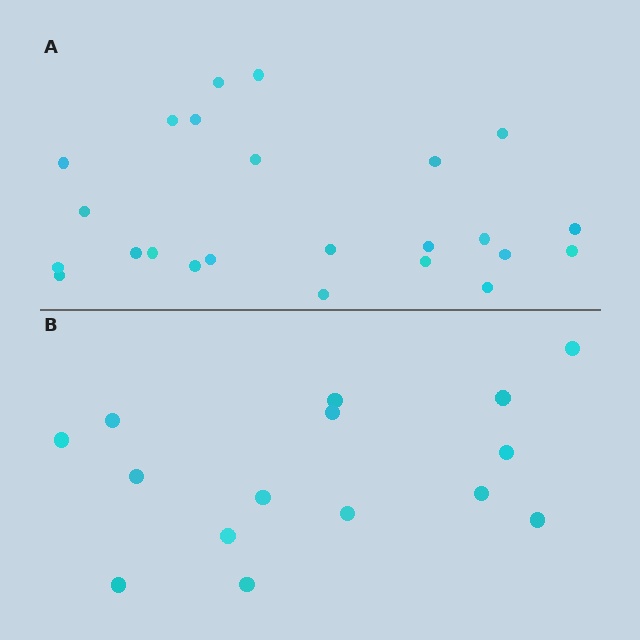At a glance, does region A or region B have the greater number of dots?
Region A (the top region) has more dots.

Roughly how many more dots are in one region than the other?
Region A has roughly 8 or so more dots than region B.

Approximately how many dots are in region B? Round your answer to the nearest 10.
About 20 dots. (The exact count is 15, which rounds to 20.)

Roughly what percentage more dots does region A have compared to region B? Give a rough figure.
About 60% more.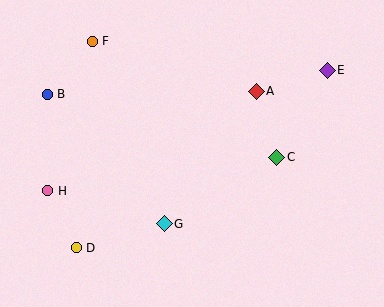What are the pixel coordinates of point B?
Point B is at (47, 94).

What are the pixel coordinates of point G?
Point G is at (164, 224).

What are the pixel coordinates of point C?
Point C is at (277, 157).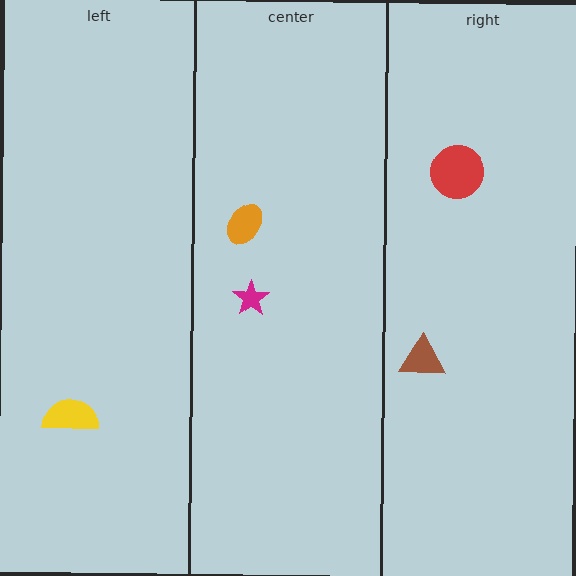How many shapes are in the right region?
2.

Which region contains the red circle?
The right region.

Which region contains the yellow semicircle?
The left region.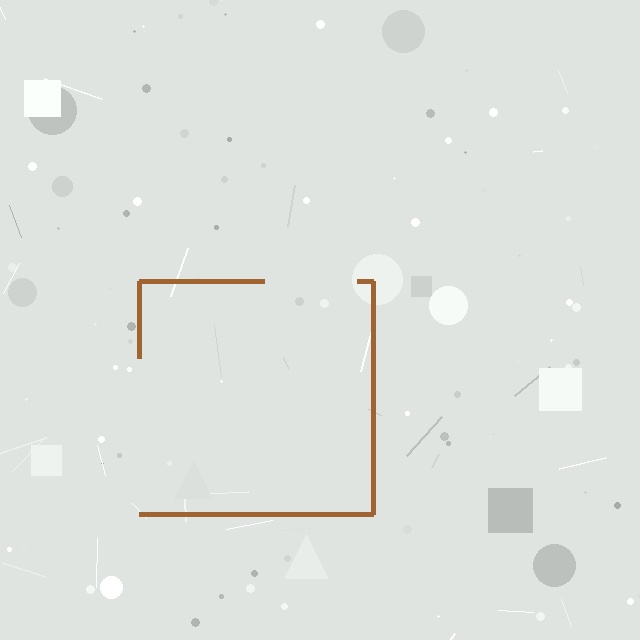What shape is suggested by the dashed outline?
The dashed outline suggests a square.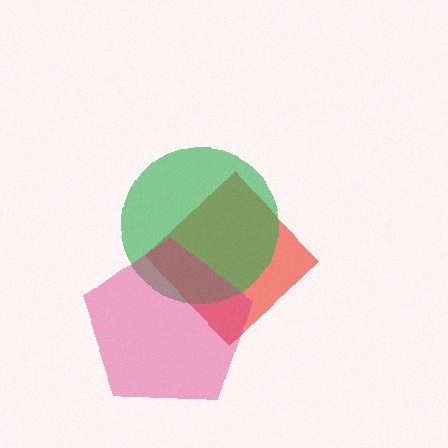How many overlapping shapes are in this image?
There are 3 overlapping shapes in the image.